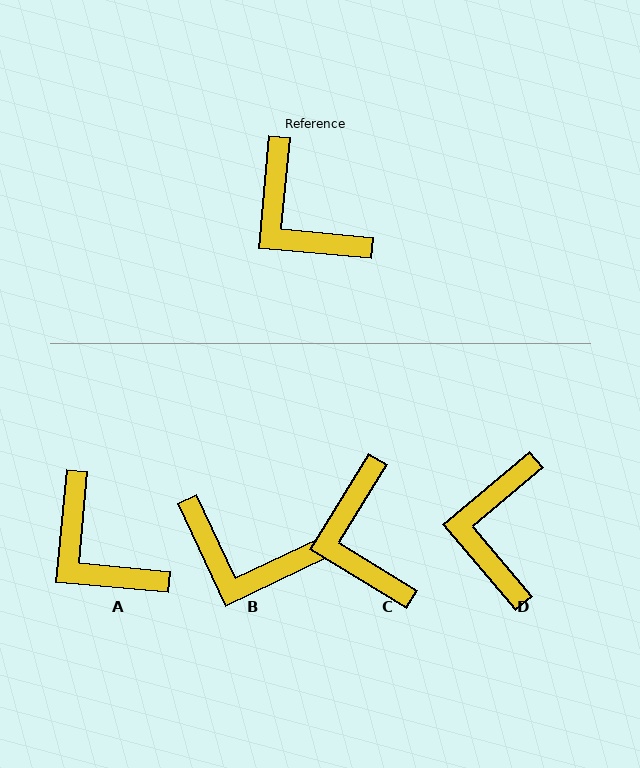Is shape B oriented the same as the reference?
No, it is off by about 31 degrees.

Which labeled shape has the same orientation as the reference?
A.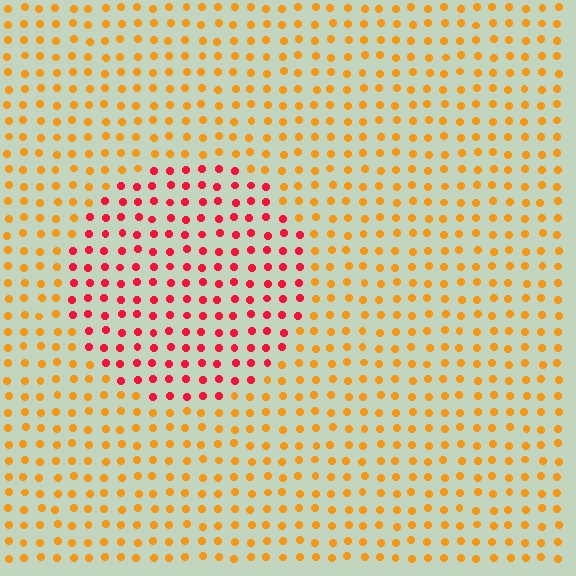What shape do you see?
I see a circle.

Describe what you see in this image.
The image is filled with small orange elements in a uniform arrangement. A circle-shaped region is visible where the elements are tinted to a slightly different hue, forming a subtle color boundary.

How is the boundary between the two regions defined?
The boundary is defined purely by a slight shift in hue (about 44 degrees). Spacing, size, and orientation are identical on both sides.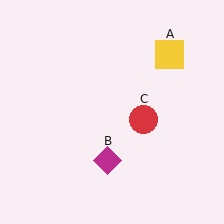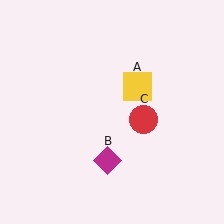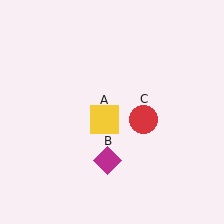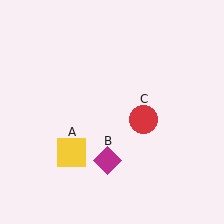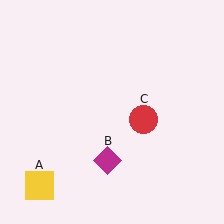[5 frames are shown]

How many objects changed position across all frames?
1 object changed position: yellow square (object A).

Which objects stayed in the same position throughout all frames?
Magenta diamond (object B) and red circle (object C) remained stationary.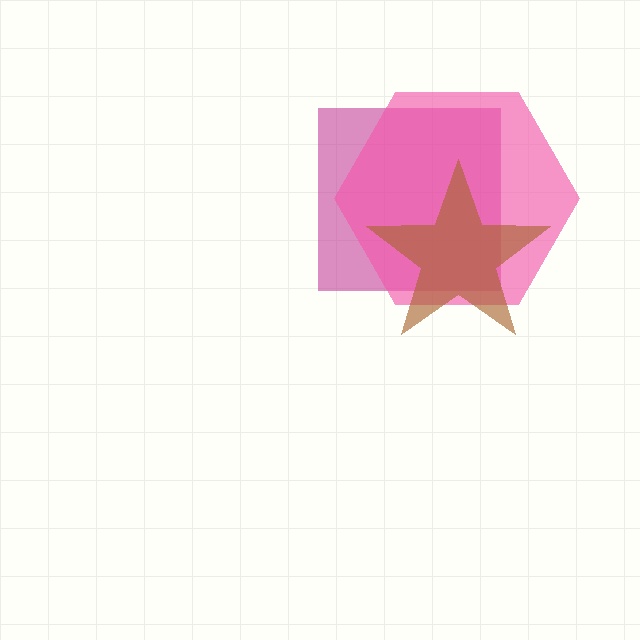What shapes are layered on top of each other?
The layered shapes are: a magenta square, a pink hexagon, a brown star.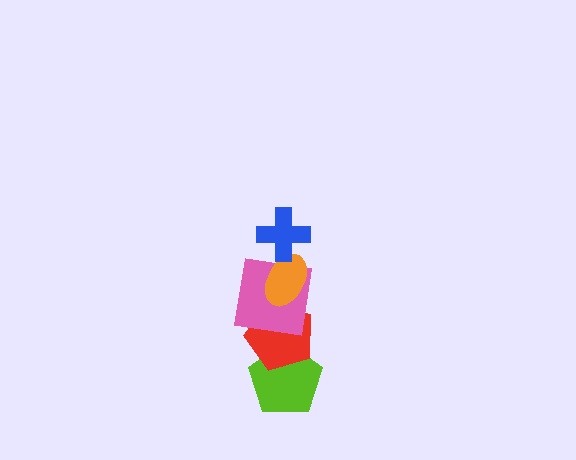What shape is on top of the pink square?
The orange ellipse is on top of the pink square.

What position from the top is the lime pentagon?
The lime pentagon is 5th from the top.